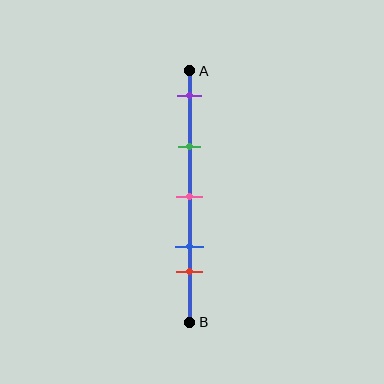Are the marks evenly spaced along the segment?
No, the marks are not evenly spaced.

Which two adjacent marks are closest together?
The blue and red marks are the closest adjacent pair.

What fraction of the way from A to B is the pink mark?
The pink mark is approximately 50% (0.5) of the way from A to B.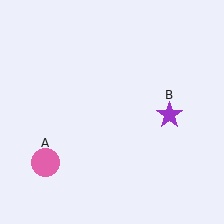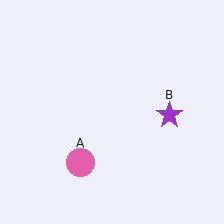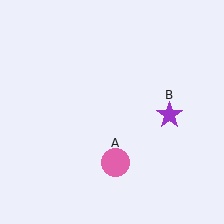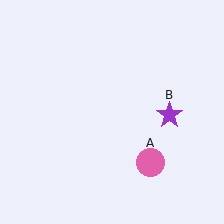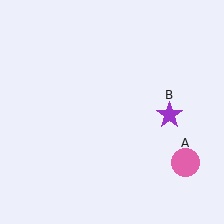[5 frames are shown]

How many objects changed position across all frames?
1 object changed position: pink circle (object A).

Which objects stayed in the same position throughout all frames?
Purple star (object B) remained stationary.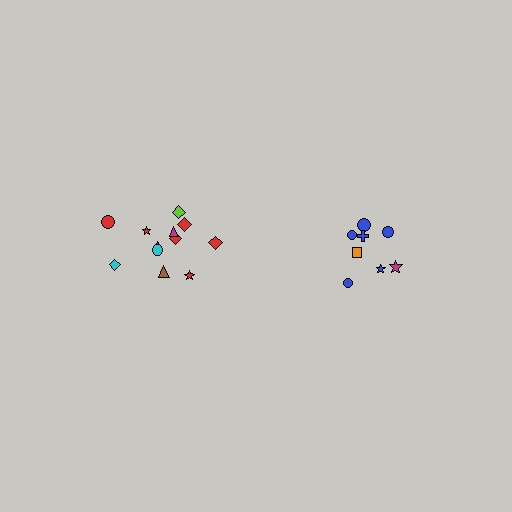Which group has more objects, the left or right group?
The left group.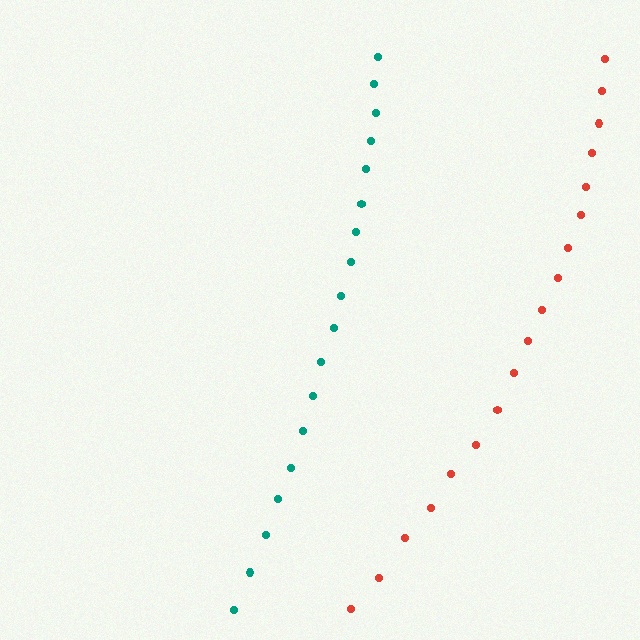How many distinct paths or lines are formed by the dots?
There are 2 distinct paths.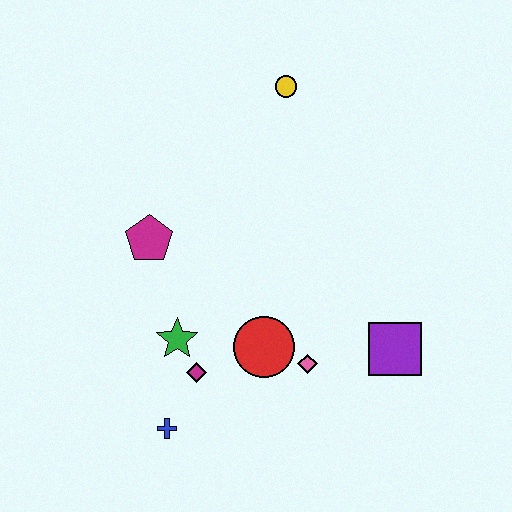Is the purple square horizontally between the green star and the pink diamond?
No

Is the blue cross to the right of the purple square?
No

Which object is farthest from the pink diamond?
The yellow circle is farthest from the pink diamond.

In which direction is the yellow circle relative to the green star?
The yellow circle is above the green star.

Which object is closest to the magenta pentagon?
The green star is closest to the magenta pentagon.